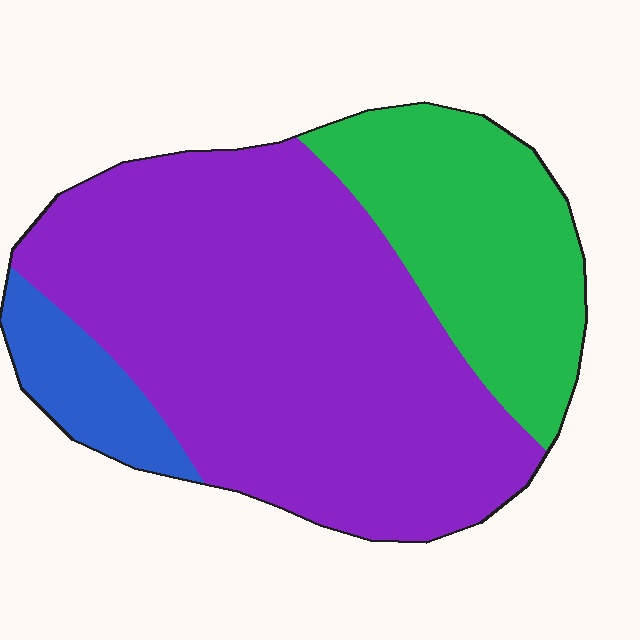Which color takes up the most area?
Purple, at roughly 65%.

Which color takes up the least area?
Blue, at roughly 10%.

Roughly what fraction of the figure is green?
Green covers 26% of the figure.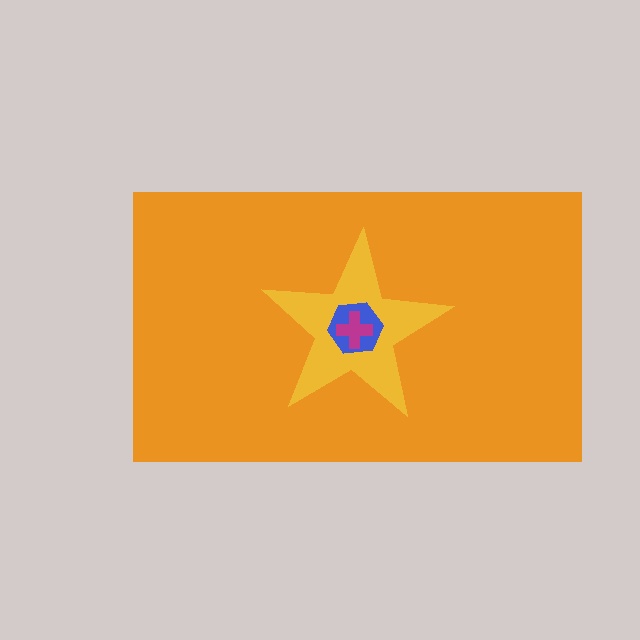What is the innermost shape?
The magenta cross.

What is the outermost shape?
The orange rectangle.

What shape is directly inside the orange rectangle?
The yellow star.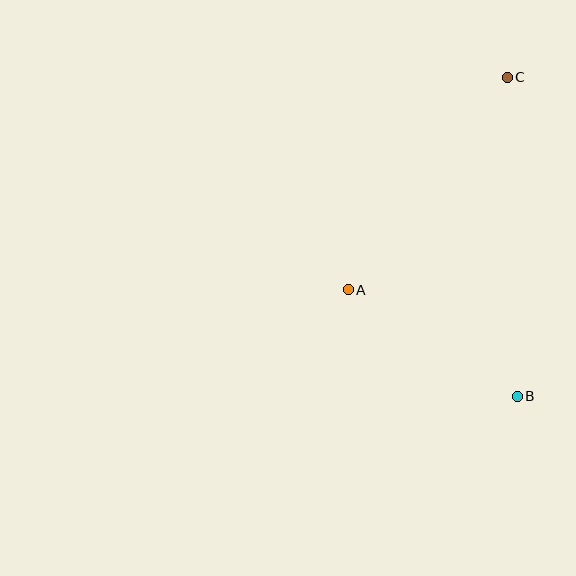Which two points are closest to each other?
Points A and B are closest to each other.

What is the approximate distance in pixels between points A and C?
The distance between A and C is approximately 265 pixels.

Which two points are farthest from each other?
Points B and C are farthest from each other.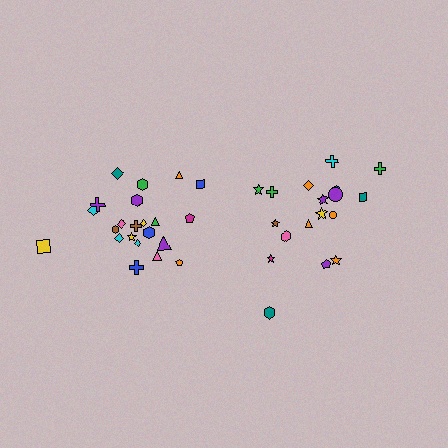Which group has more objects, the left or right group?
The left group.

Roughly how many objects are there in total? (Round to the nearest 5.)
Roughly 40 objects in total.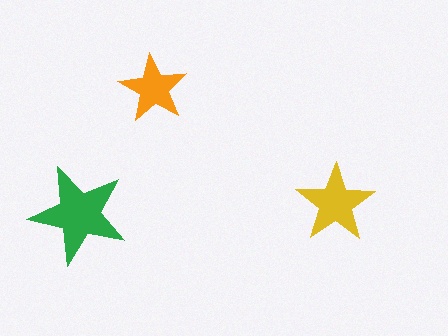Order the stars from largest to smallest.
the green one, the yellow one, the orange one.